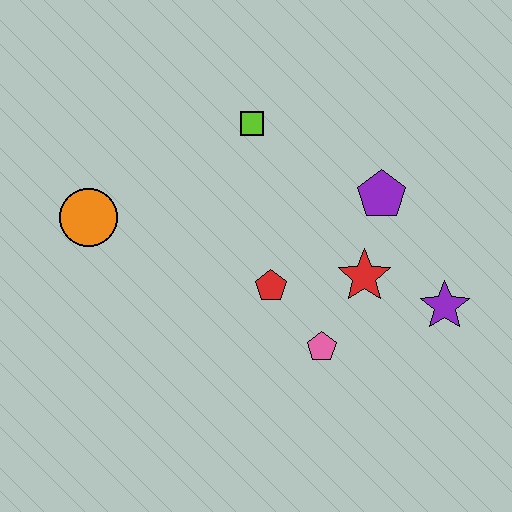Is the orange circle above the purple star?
Yes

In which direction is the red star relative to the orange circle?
The red star is to the right of the orange circle.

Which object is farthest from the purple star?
The orange circle is farthest from the purple star.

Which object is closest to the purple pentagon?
The red star is closest to the purple pentagon.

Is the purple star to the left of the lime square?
No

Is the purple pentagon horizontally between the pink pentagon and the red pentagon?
No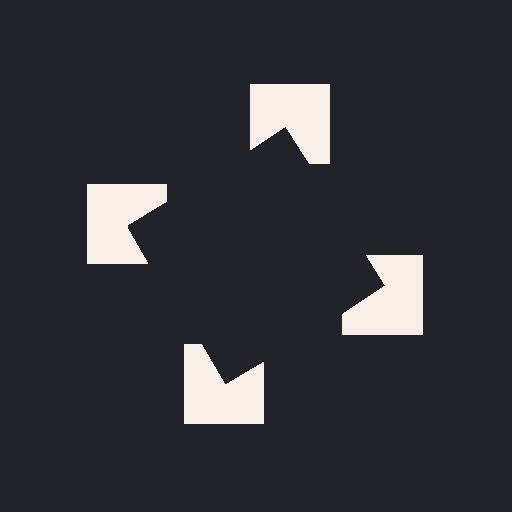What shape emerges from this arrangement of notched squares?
An illusory square — its edges are inferred from the aligned wedge cuts in the notched squares, not physically drawn.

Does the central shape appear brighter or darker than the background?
It typically appears slightly darker than the background, even though no actual brightness change is drawn.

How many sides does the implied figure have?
4 sides.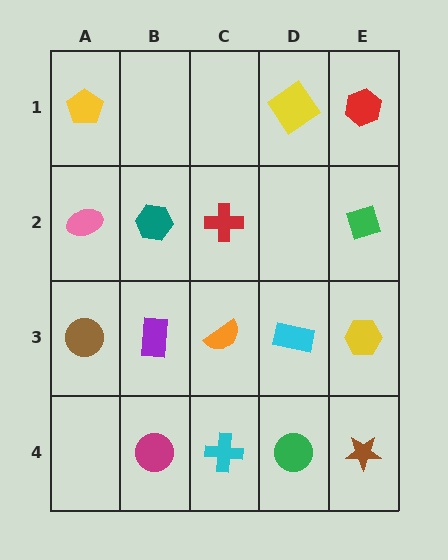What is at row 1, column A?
A yellow pentagon.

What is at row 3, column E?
A yellow hexagon.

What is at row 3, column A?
A brown circle.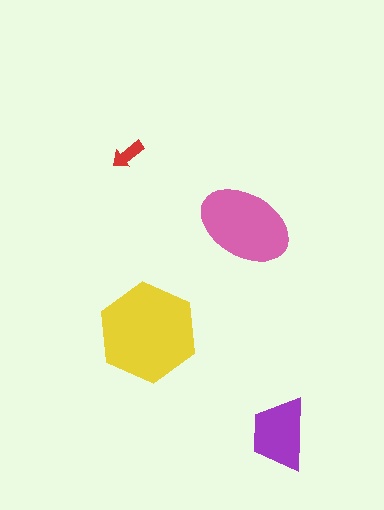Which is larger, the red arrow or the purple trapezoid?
The purple trapezoid.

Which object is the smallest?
The red arrow.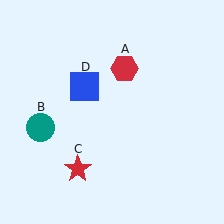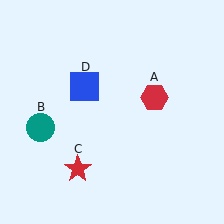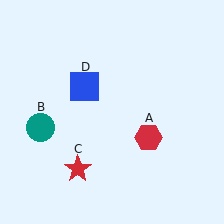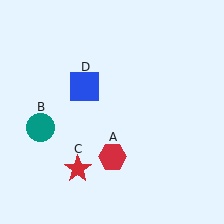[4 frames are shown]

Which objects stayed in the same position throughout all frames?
Teal circle (object B) and red star (object C) and blue square (object D) remained stationary.